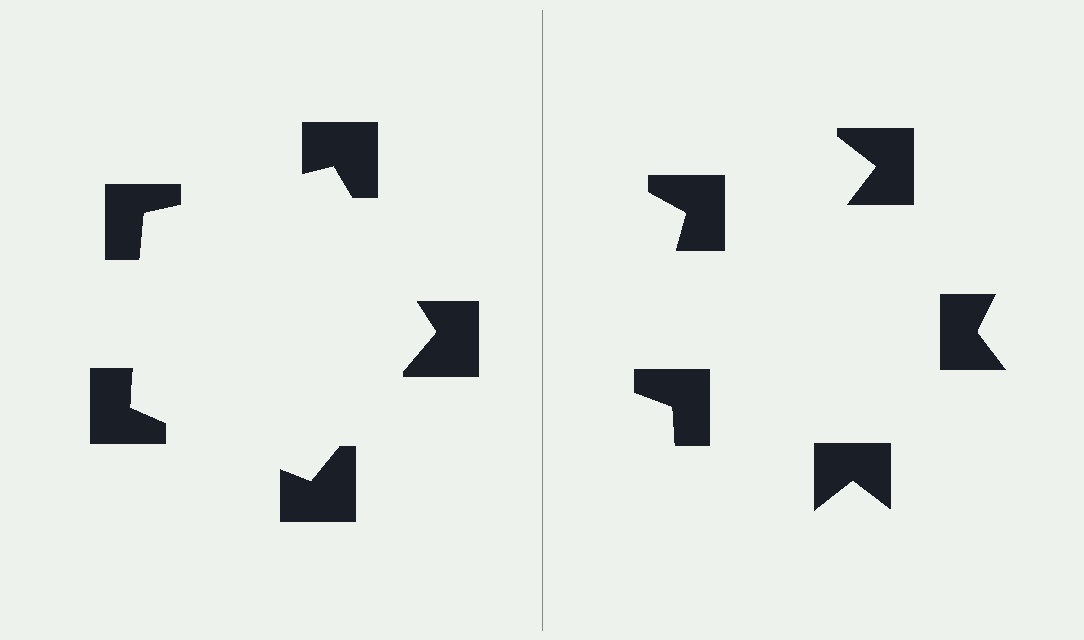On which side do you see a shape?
An illusory pentagon appears on the left side. On the right side the wedge cuts are rotated, so no coherent shape forms.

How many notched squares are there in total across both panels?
10 — 5 on each side.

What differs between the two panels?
The notched squares are positioned identically on both sides; only the wedge orientations differ. On the left they align to a pentagon; on the right they are misaligned.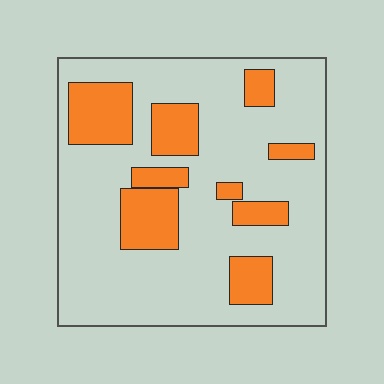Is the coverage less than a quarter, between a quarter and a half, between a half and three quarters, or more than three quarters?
Less than a quarter.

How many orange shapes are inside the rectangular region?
9.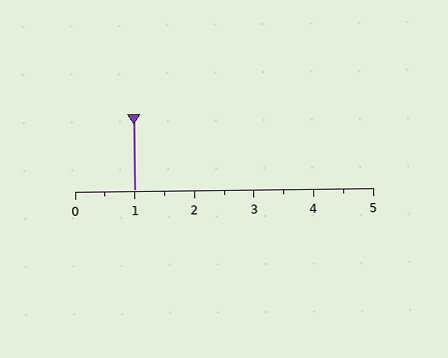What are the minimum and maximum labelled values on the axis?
The axis runs from 0 to 5.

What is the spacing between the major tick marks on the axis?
The major ticks are spaced 1 apart.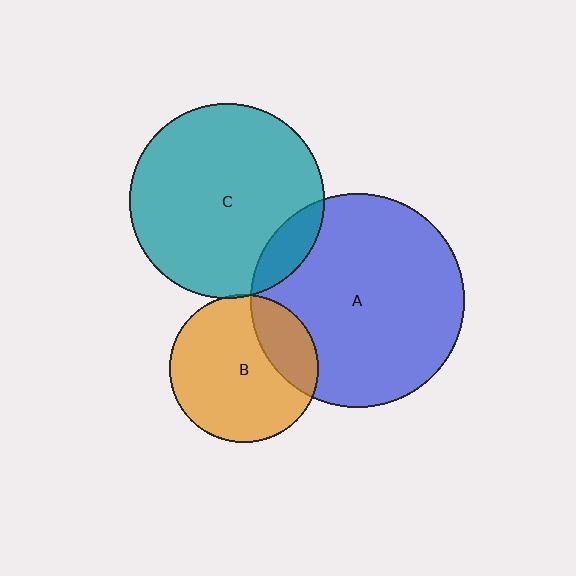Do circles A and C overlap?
Yes.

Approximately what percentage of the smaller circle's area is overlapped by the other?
Approximately 10%.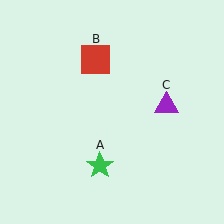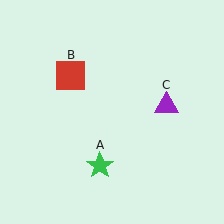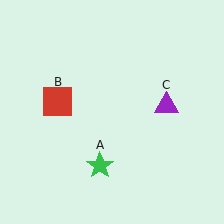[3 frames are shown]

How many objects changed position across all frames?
1 object changed position: red square (object B).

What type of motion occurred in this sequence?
The red square (object B) rotated counterclockwise around the center of the scene.